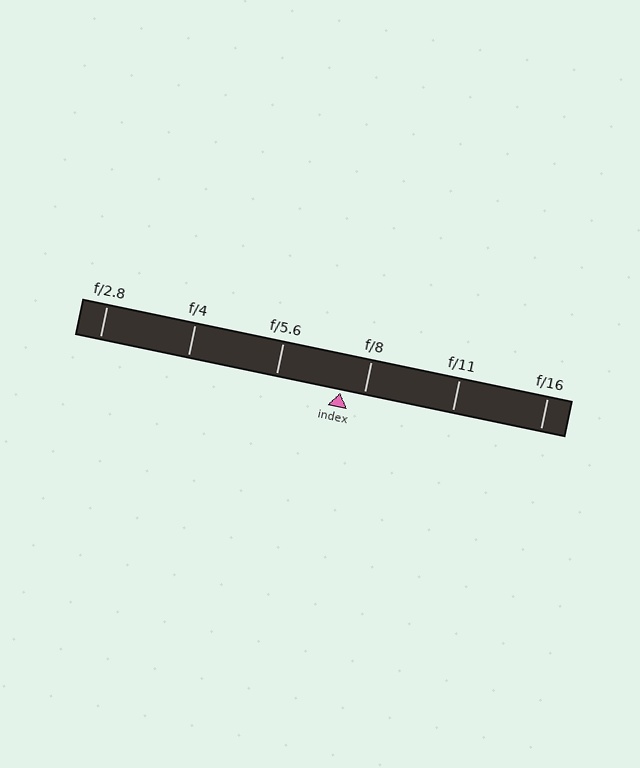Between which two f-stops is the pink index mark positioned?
The index mark is between f/5.6 and f/8.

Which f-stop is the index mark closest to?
The index mark is closest to f/8.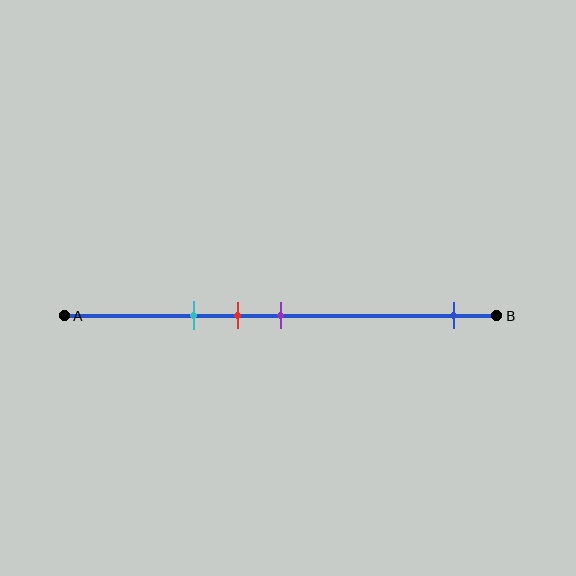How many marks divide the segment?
There are 4 marks dividing the segment.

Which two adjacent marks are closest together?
The red and purple marks are the closest adjacent pair.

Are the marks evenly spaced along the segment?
No, the marks are not evenly spaced.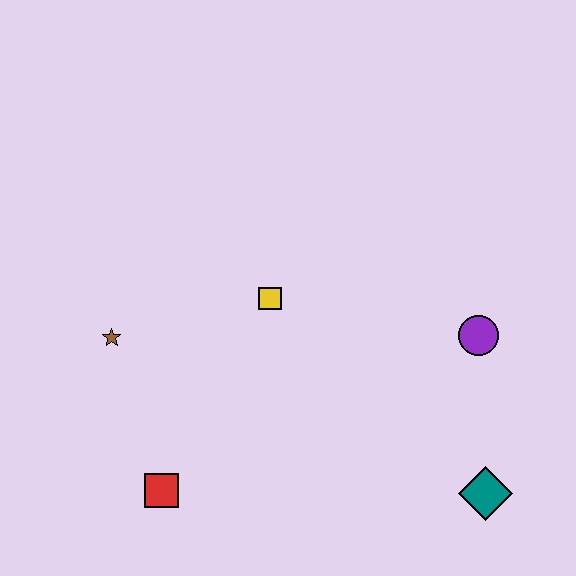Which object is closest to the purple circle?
The teal diamond is closest to the purple circle.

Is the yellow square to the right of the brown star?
Yes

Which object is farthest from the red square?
The purple circle is farthest from the red square.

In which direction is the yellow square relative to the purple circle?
The yellow square is to the left of the purple circle.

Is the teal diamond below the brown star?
Yes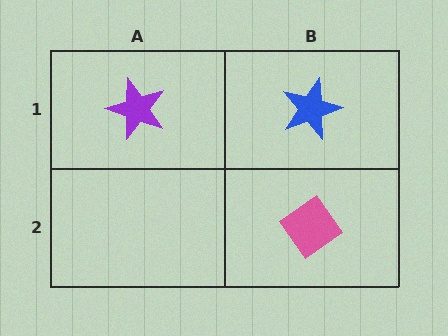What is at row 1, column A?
A purple star.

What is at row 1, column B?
A blue star.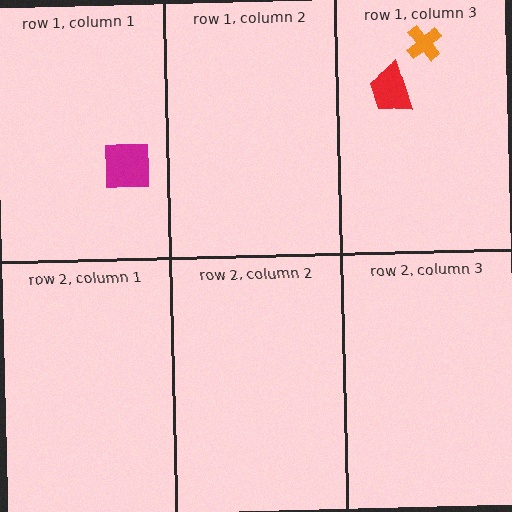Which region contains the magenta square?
The row 1, column 1 region.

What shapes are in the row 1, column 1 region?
The magenta square.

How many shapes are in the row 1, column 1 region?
1.